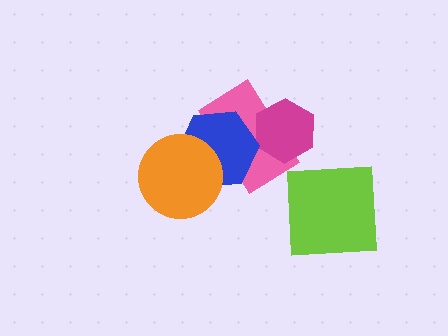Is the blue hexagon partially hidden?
Yes, it is partially covered by another shape.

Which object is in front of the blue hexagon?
The orange circle is in front of the blue hexagon.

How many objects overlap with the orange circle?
2 objects overlap with the orange circle.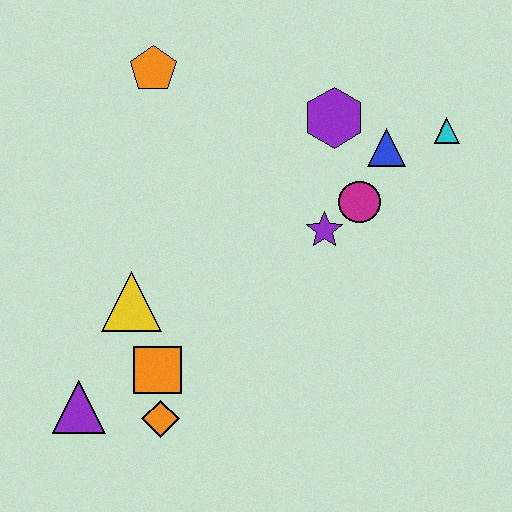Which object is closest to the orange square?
The orange diamond is closest to the orange square.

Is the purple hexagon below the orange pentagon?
Yes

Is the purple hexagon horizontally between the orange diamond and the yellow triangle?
No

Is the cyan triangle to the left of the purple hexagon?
No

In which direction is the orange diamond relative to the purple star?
The orange diamond is below the purple star.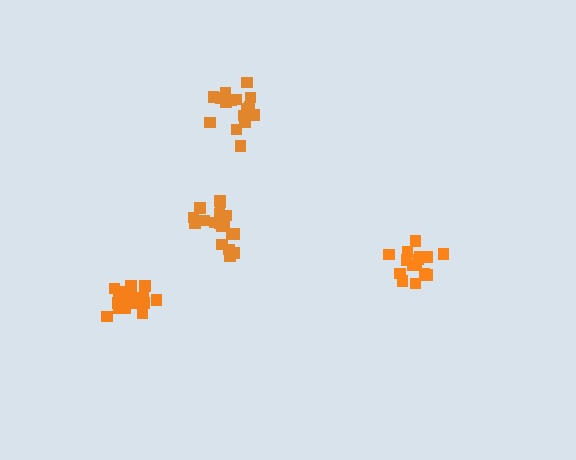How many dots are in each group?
Group 1: 15 dots, Group 2: 17 dots, Group 3: 16 dots, Group 4: 18 dots (66 total).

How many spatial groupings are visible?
There are 4 spatial groupings.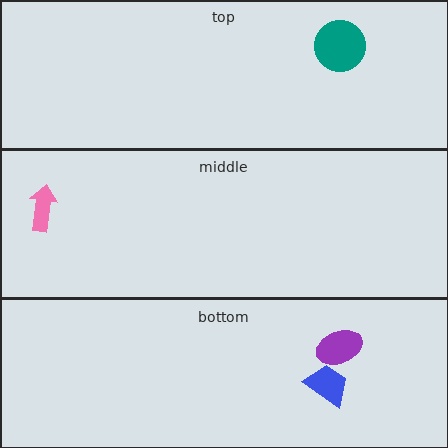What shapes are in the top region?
The teal circle.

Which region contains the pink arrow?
The middle region.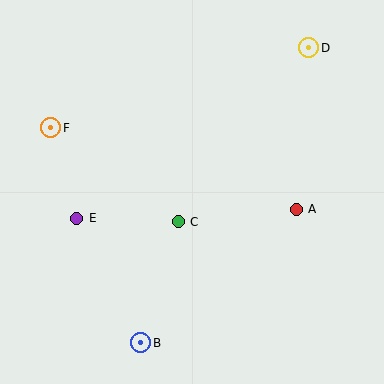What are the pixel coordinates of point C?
Point C is at (178, 222).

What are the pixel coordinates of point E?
Point E is at (77, 218).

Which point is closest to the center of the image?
Point C at (178, 222) is closest to the center.